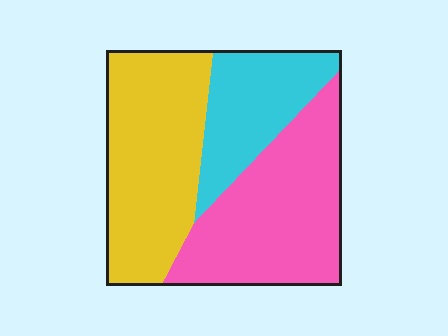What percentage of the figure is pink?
Pink covers 39% of the figure.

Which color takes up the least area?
Cyan, at roughly 20%.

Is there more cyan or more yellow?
Yellow.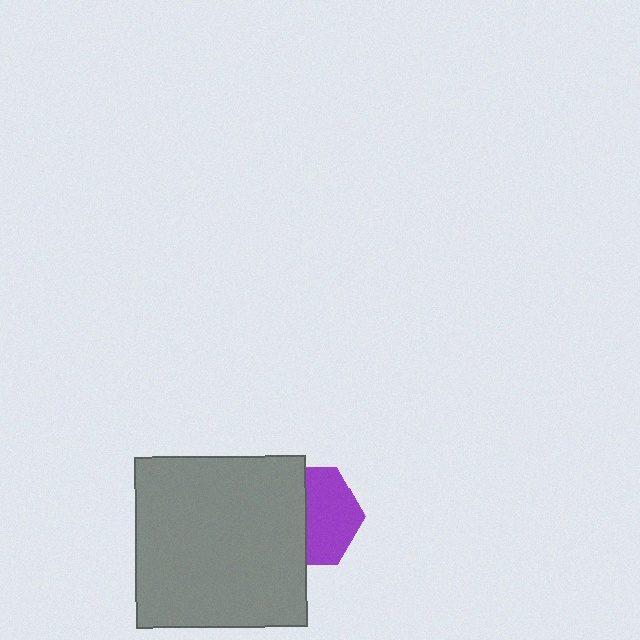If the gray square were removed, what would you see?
You would see the complete purple hexagon.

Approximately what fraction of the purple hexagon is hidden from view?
Roughly 48% of the purple hexagon is hidden behind the gray square.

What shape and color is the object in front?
The object in front is a gray square.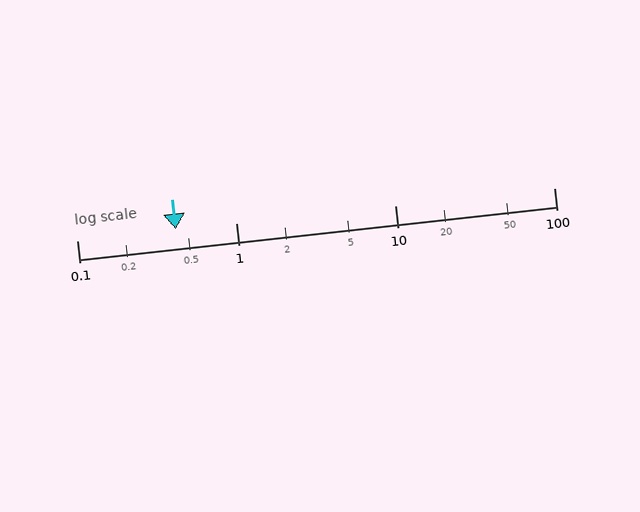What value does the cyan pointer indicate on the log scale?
The pointer indicates approximately 0.42.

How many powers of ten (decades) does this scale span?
The scale spans 3 decades, from 0.1 to 100.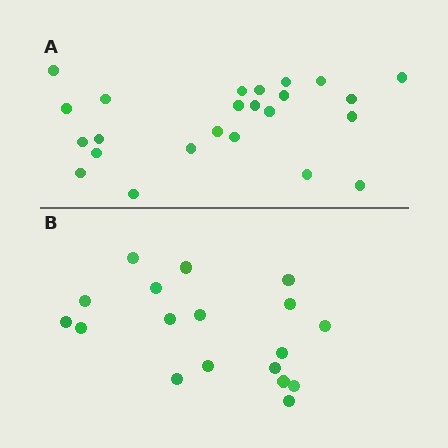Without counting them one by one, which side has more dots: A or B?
Region A (the top region) has more dots.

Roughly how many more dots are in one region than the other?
Region A has about 6 more dots than region B.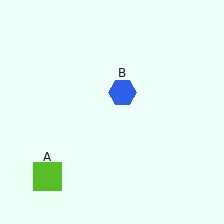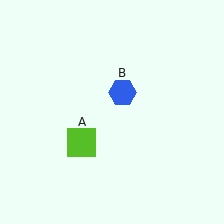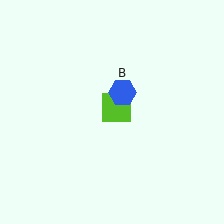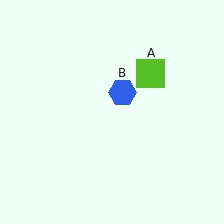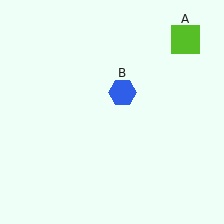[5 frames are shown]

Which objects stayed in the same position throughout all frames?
Blue hexagon (object B) remained stationary.